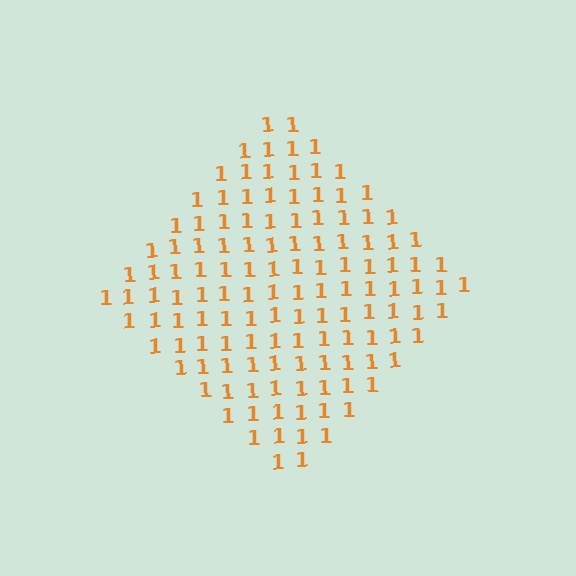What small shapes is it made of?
It is made of small digit 1's.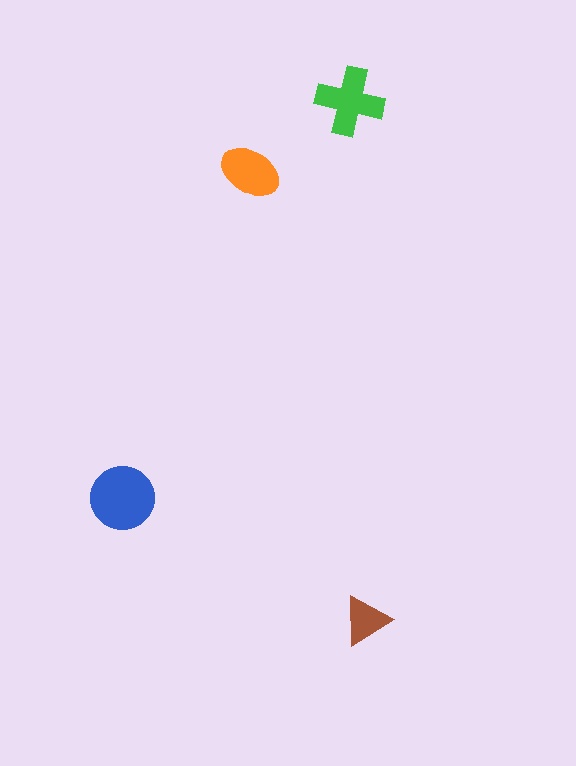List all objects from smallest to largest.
The brown triangle, the orange ellipse, the green cross, the blue circle.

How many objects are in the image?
There are 4 objects in the image.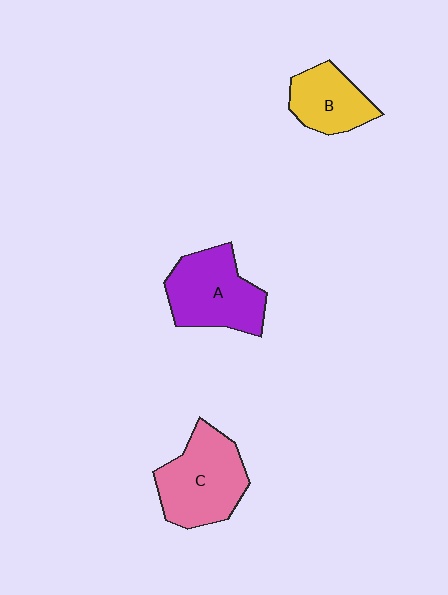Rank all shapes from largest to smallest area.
From largest to smallest: C (pink), A (purple), B (yellow).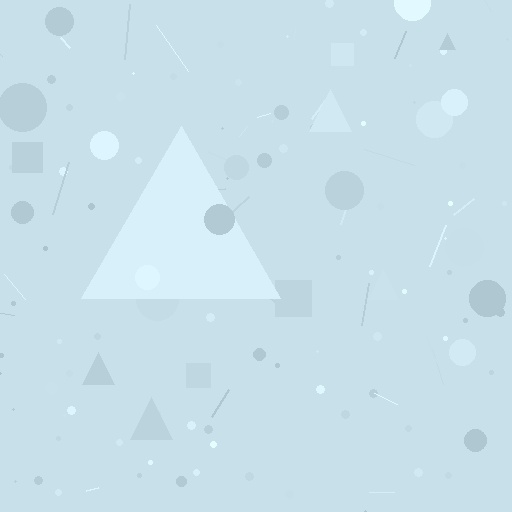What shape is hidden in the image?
A triangle is hidden in the image.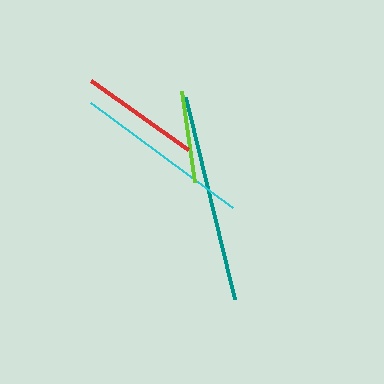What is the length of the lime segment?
The lime segment is approximately 92 pixels long.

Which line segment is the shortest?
The lime line is the shortest at approximately 92 pixels.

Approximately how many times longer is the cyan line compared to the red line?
The cyan line is approximately 1.5 times the length of the red line.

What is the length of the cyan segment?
The cyan segment is approximately 176 pixels long.